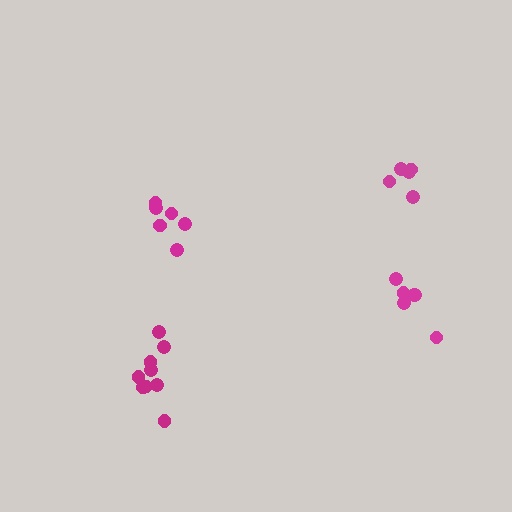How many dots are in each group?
Group 1: 6 dots, Group 2: 6 dots, Group 3: 5 dots, Group 4: 9 dots (26 total).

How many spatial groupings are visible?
There are 4 spatial groupings.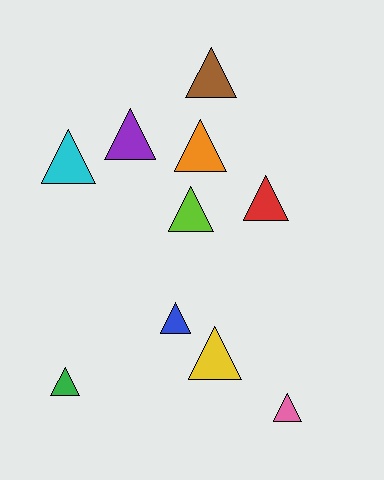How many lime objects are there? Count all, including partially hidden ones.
There is 1 lime object.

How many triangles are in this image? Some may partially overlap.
There are 10 triangles.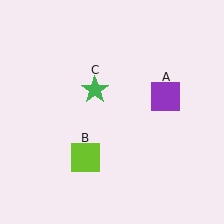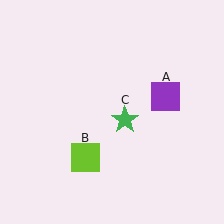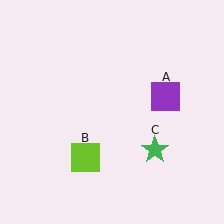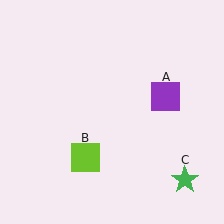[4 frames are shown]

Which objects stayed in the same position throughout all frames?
Purple square (object A) and lime square (object B) remained stationary.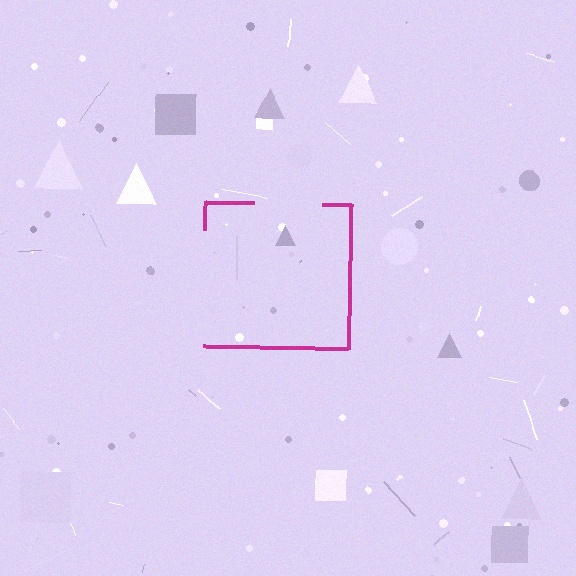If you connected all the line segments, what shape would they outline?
They would outline a square.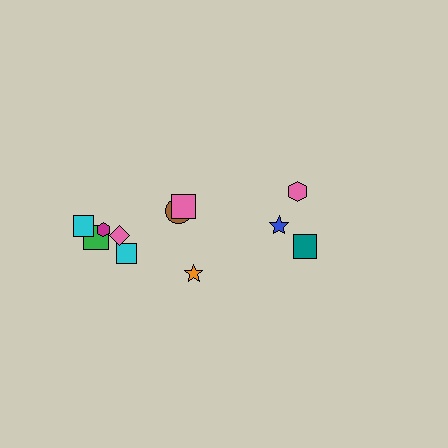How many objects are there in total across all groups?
There are 11 objects.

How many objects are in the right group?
There are 3 objects.